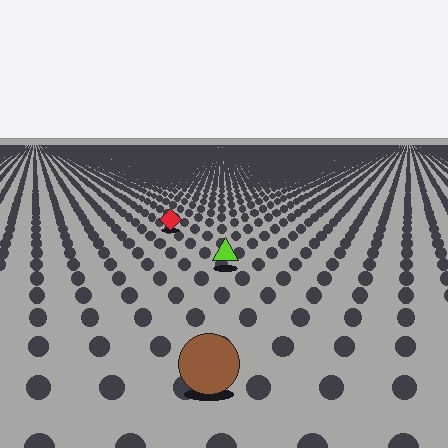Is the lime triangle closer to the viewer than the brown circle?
No. The brown circle is closer — you can tell from the texture gradient: the ground texture is coarser near it.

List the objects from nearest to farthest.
From nearest to farthest: the brown circle, the lime triangle, the red diamond.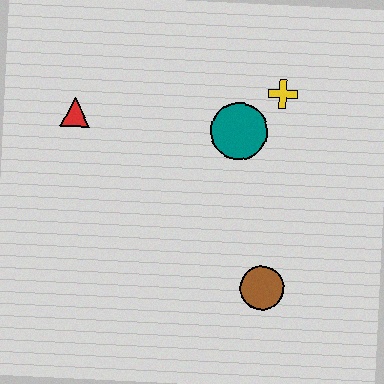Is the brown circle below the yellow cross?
Yes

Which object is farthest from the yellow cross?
The red triangle is farthest from the yellow cross.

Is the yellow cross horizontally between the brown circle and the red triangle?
No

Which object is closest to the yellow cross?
The teal circle is closest to the yellow cross.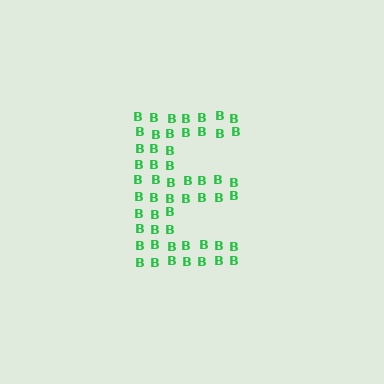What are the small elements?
The small elements are letter B's.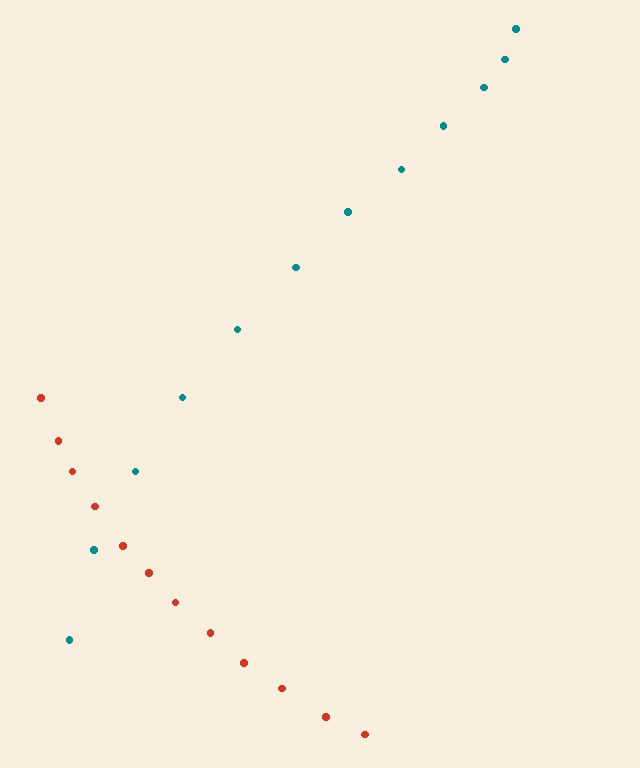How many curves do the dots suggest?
There are 2 distinct paths.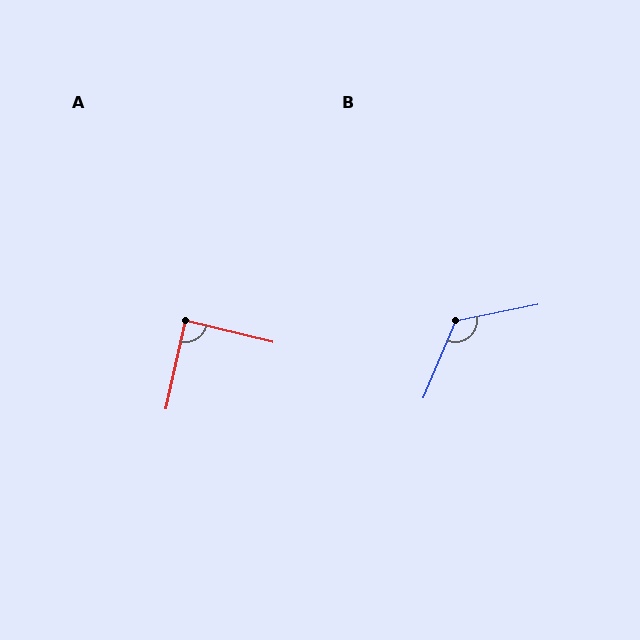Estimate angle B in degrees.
Approximately 124 degrees.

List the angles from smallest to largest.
A (89°), B (124°).